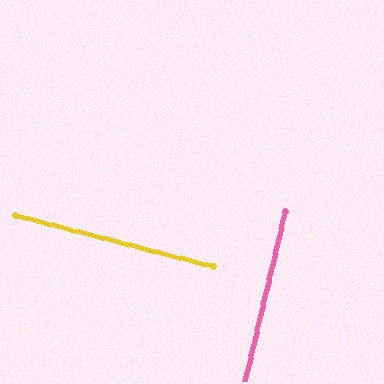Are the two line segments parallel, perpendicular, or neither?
Perpendicular — they meet at approximately 89°.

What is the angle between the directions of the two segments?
Approximately 89 degrees.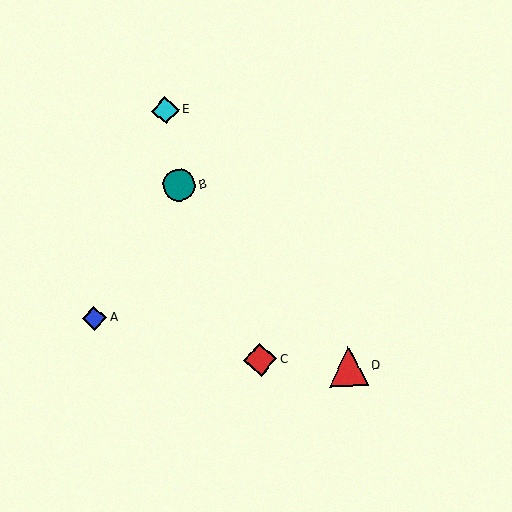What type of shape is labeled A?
Shape A is a blue diamond.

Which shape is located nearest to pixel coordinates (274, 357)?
The red diamond (labeled C) at (260, 360) is nearest to that location.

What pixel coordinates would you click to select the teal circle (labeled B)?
Click at (179, 185) to select the teal circle B.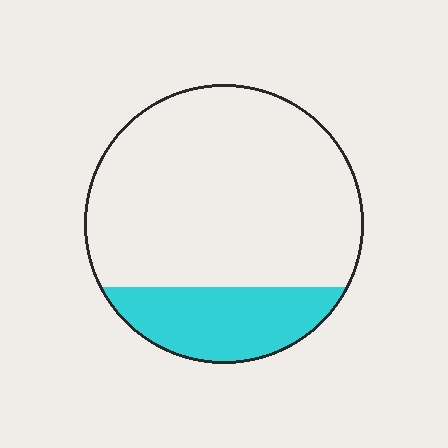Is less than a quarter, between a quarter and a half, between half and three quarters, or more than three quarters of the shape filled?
Less than a quarter.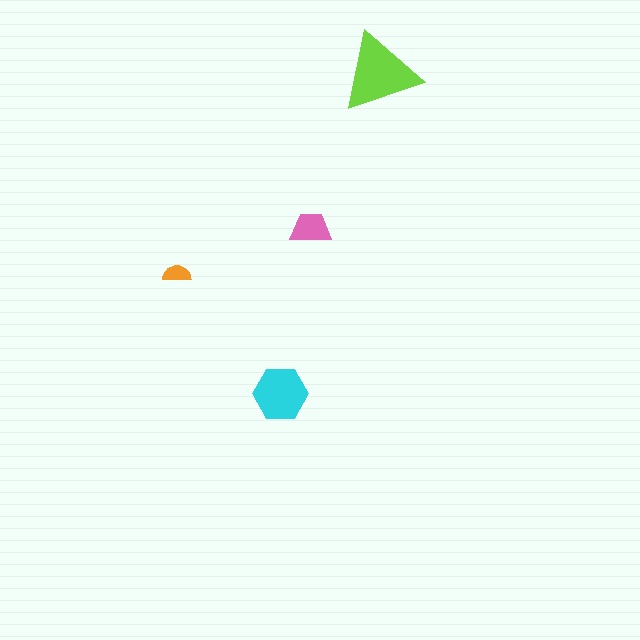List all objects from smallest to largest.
The orange semicircle, the pink trapezoid, the cyan hexagon, the lime triangle.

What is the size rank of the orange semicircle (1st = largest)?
4th.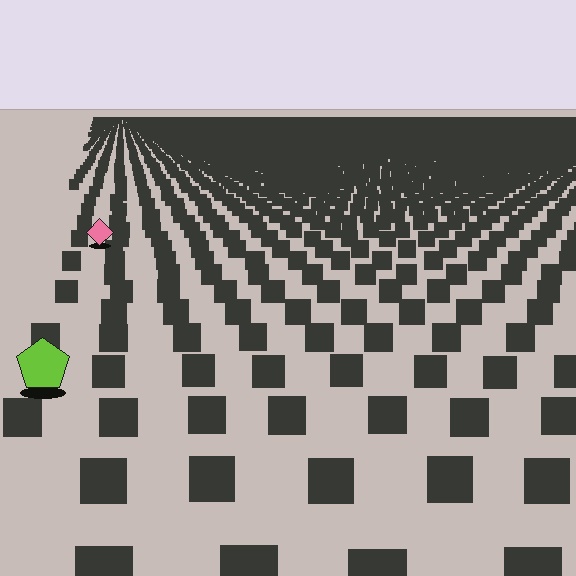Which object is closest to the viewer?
The lime pentagon is closest. The texture marks near it are larger and more spread out.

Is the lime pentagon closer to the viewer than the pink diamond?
Yes. The lime pentagon is closer — you can tell from the texture gradient: the ground texture is coarser near it.